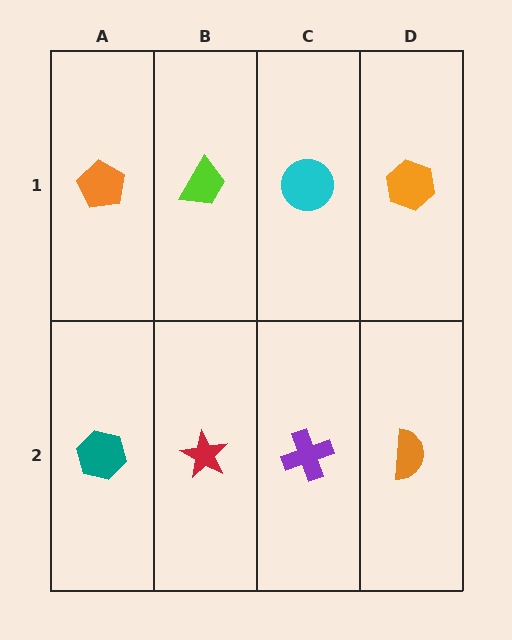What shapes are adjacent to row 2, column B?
A lime trapezoid (row 1, column B), a teal hexagon (row 2, column A), a purple cross (row 2, column C).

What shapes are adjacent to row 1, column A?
A teal hexagon (row 2, column A), a lime trapezoid (row 1, column B).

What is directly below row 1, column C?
A purple cross.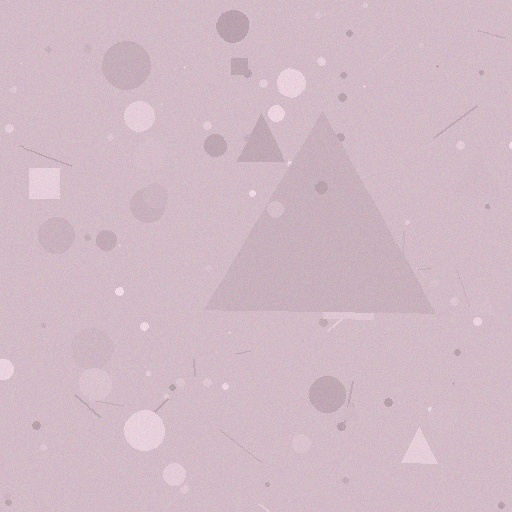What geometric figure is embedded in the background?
A triangle is embedded in the background.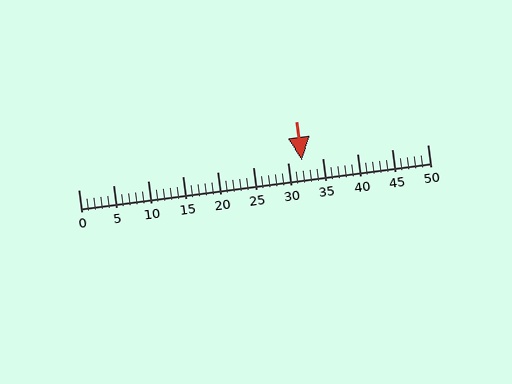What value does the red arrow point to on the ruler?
The red arrow points to approximately 32.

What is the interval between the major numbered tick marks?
The major tick marks are spaced 5 units apart.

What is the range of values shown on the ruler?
The ruler shows values from 0 to 50.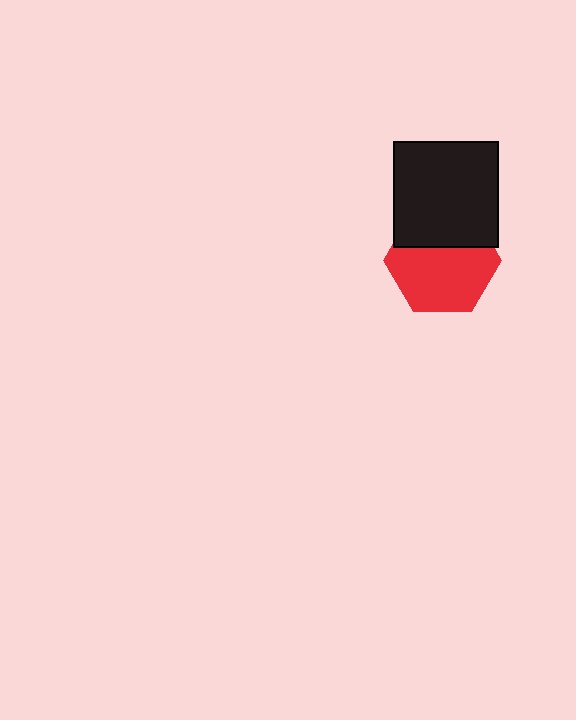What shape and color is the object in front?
The object in front is a black square.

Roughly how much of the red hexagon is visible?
Most of it is visible (roughly 66%).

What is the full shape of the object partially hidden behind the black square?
The partially hidden object is a red hexagon.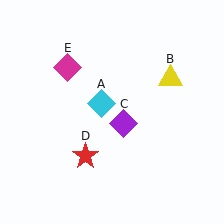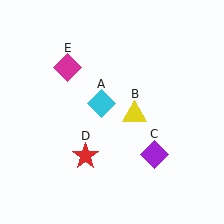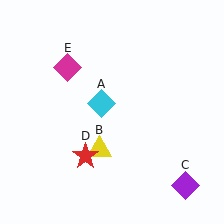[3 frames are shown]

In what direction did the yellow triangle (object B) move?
The yellow triangle (object B) moved down and to the left.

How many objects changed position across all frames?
2 objects changed position: yellow triangle (object B), purple diamond (object C).